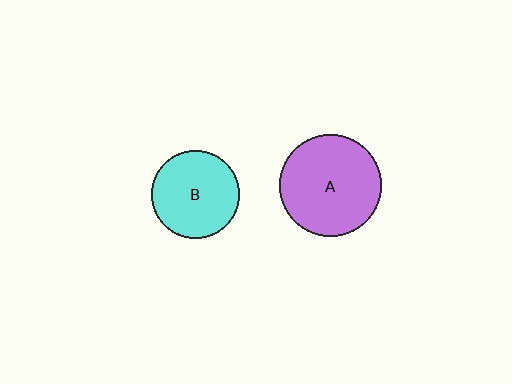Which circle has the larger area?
Circle A (purple).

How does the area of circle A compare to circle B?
Approximately 1.3 times.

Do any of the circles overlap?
No, none of the circles overlap.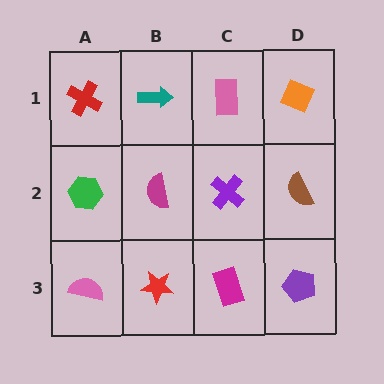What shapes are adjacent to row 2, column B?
A teal arrow (row 1, column B), a red star (row 3, column B), a green hexagon (row 2, column A), a purple cross (row 2, column C).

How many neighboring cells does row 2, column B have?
4.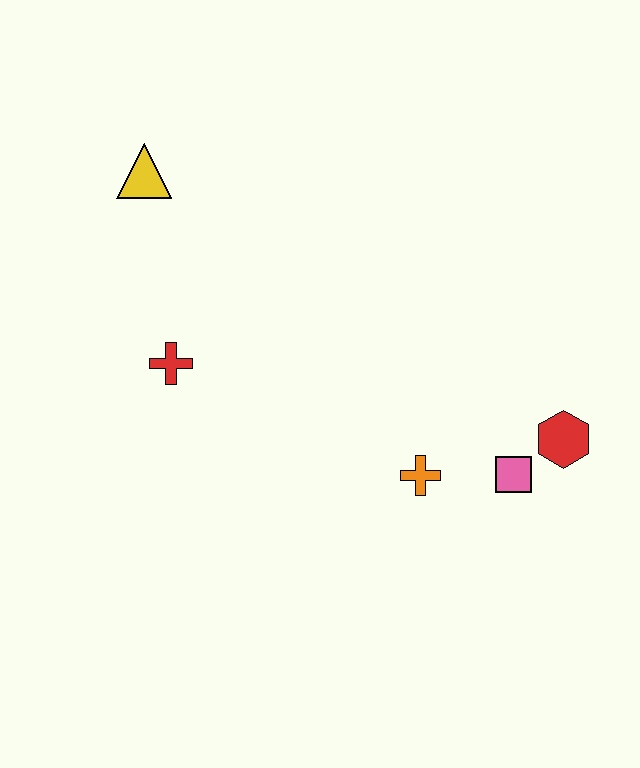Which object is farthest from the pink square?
The yellow triangle is farthest from the pink square.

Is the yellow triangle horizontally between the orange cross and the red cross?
No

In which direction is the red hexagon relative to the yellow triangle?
The red hexagon is to the right of the yellow triangle.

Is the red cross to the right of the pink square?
No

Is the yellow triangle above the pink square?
Yes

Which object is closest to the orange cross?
The pink square is closest to the orange cross.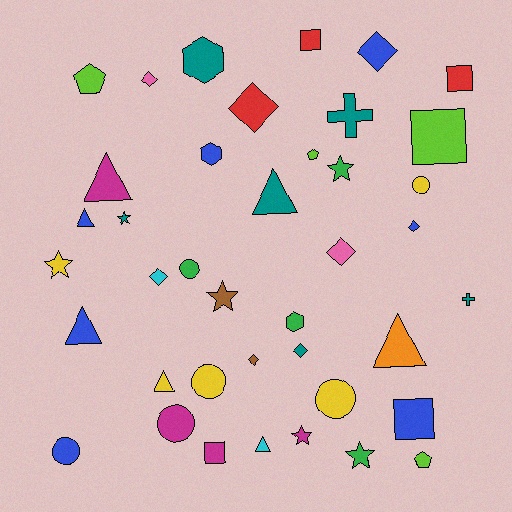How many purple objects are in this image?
There are no purple objects.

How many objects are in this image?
There are 40 objects.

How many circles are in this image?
There are 6 circles.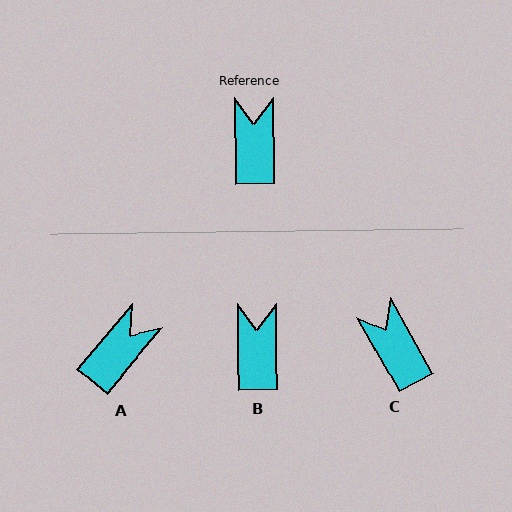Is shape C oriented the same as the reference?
No, it is off by about 28 degrees.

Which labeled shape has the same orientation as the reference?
B.